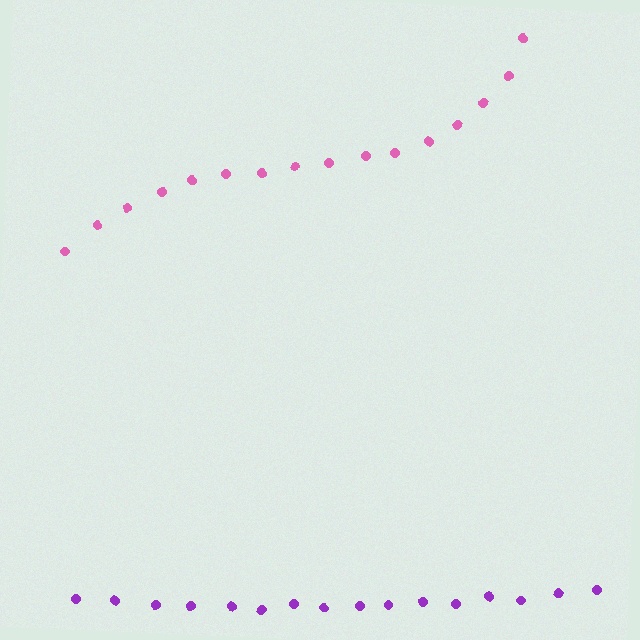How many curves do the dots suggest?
There are 2 distinct paths.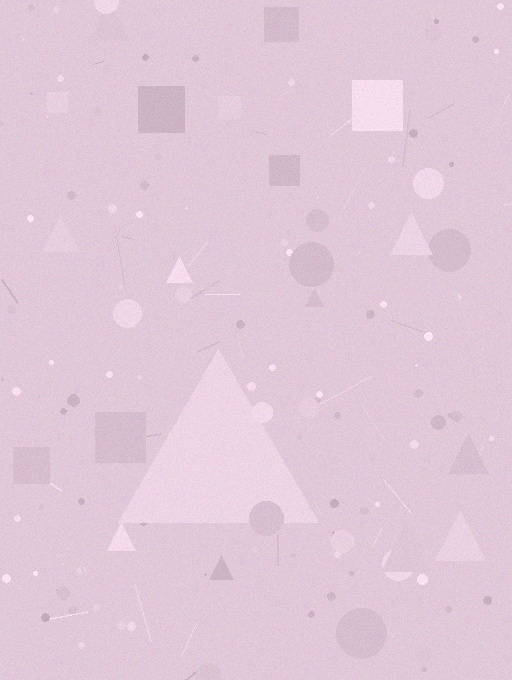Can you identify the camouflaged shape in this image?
The camouflaged shape is a triangle.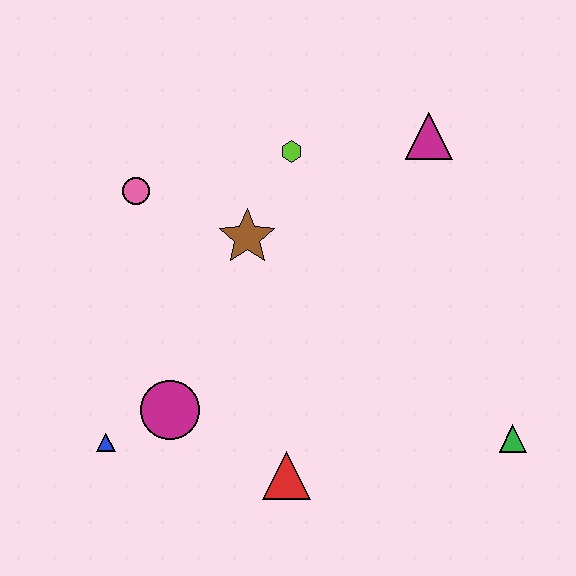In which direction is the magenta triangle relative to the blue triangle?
The magenta triangle is to the right of the blue triangle.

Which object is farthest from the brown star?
The green triangle is farthest from the brown star.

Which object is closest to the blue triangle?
The magenta circle is closest to the blue triangle.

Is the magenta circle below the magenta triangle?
Yes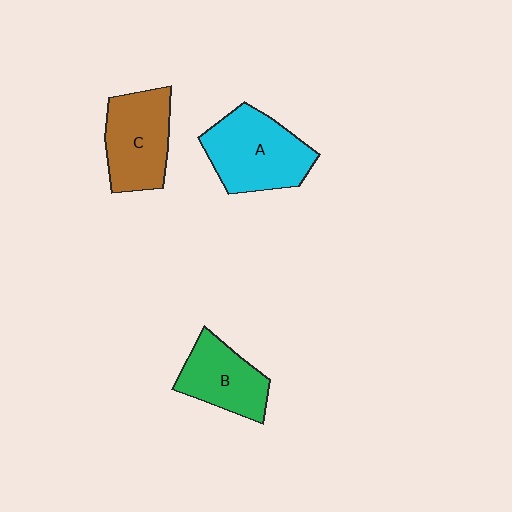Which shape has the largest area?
Shape A (cyan).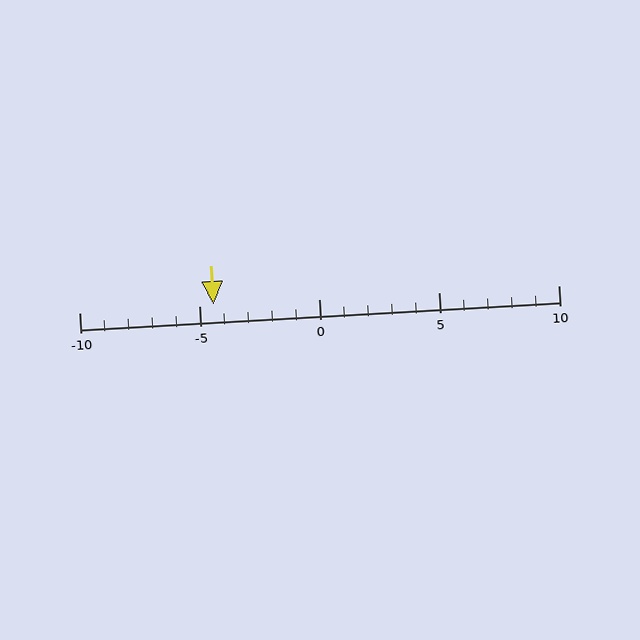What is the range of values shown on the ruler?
The ruler shows values from -10 to 10.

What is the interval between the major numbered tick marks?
The major tick marks are spaced 5 units apart.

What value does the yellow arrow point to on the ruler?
The yellow arrow points to approximately -4.